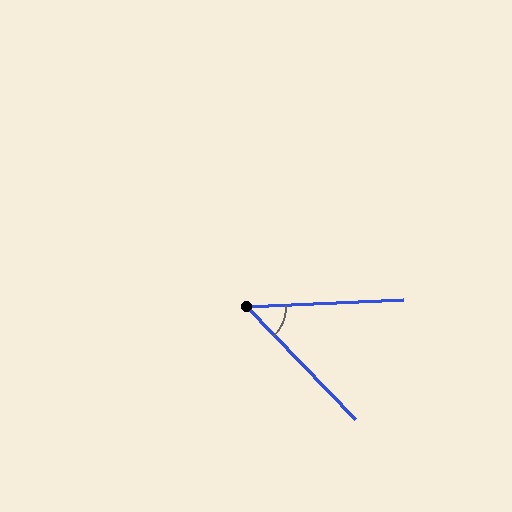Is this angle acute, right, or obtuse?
It is acute.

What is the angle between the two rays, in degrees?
Approximately 49 degrees.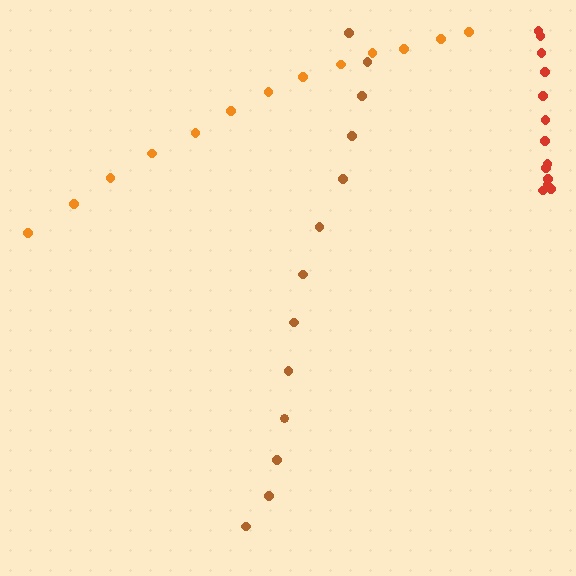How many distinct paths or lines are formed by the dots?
There are 3 distinct paths.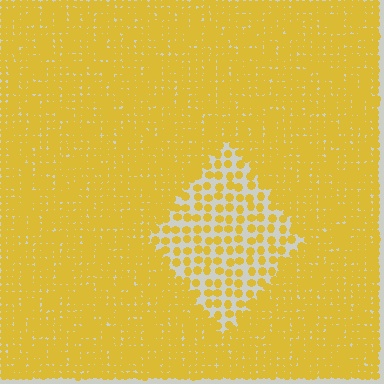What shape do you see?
I see a diamond.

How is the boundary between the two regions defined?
The boundary is defined by a change in element density (approximately 2.5x ratio). All elements are the same color, size, and shape.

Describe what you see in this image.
The image contains small yellow elements arranged at two different densities. A diamond-shaped region is visible where the elements are less densely packed than the surrounding area.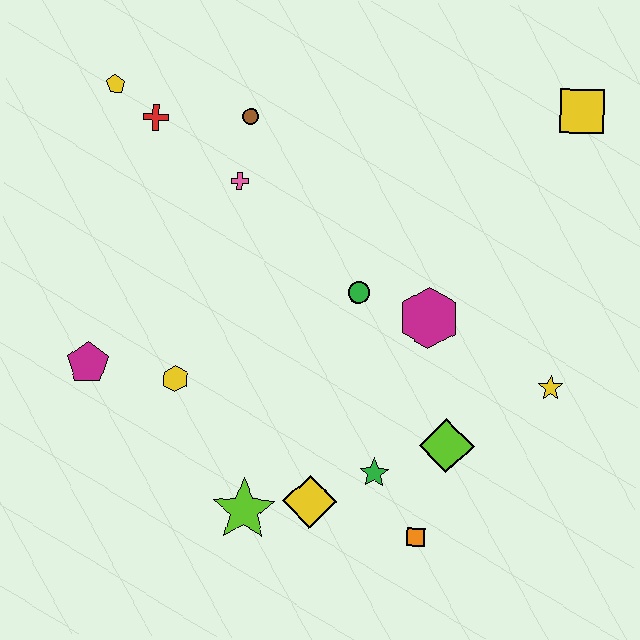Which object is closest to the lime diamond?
The green star is closest to the lime diamond.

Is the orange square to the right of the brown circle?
Yes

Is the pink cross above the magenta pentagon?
Yes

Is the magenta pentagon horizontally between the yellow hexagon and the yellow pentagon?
No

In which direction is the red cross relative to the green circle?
The red cross is to the left of the green circle.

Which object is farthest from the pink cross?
The orange square is farthest from the pink cross.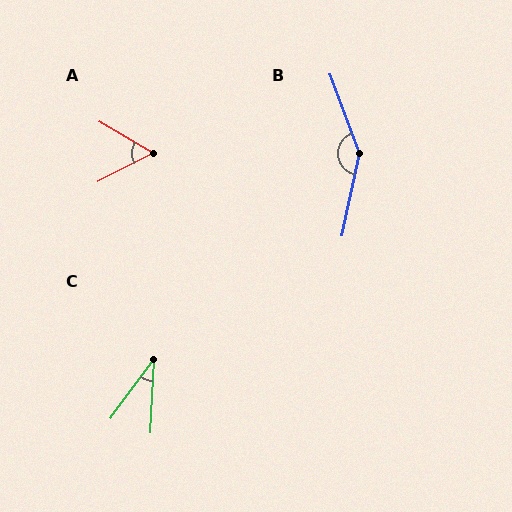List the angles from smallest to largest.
C (33°), A (58°), B (148°).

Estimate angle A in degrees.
Approximately 58 degrees.